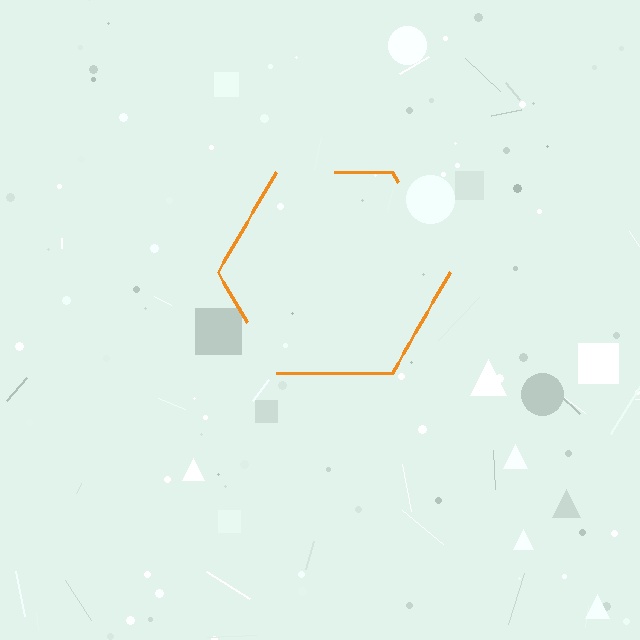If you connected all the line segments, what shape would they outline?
They would outline a hexagon.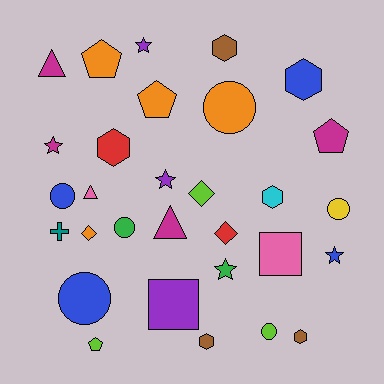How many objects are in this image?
There are 30 objects.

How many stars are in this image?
There are 5 stars.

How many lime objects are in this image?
There are 3 lime objects.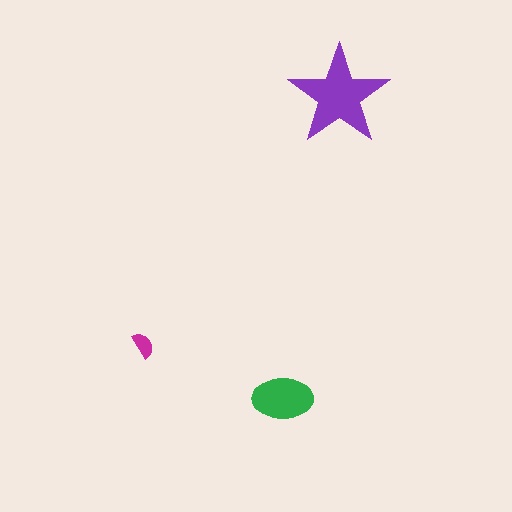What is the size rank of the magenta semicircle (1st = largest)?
3rd.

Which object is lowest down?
The green ellipse is bottommost.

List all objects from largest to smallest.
The purple star, the green ellipse, the magenta semicircle.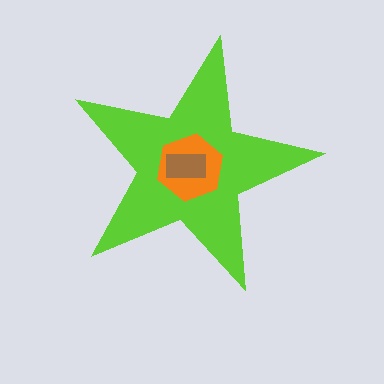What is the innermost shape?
The brown rectangle.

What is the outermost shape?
The lime star.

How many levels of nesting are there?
3.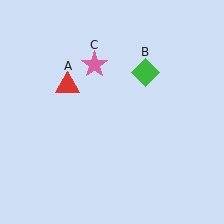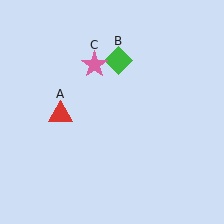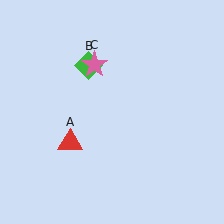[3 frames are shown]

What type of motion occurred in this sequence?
The red triangle (object A), green diamond (object B) rotated counterclockwise around the center of the scene.